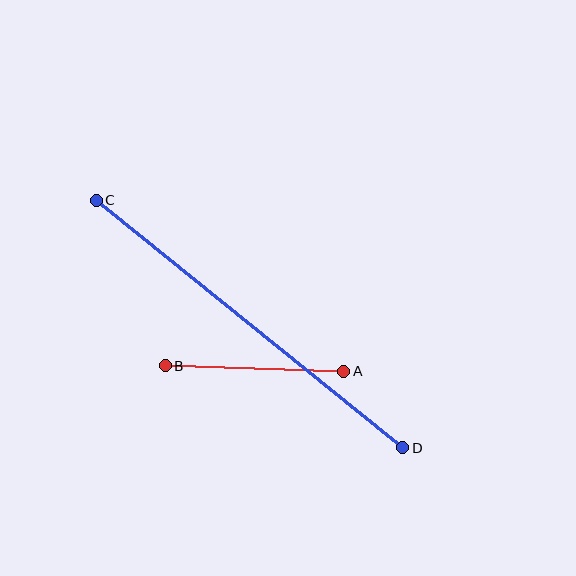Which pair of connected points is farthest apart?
Points C and D are farthest apart.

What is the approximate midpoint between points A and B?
The midpoint is at approximately (255, 369) pixels.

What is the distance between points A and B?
The distance is approximately 179 pixels.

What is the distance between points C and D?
The distance is approximately 394 pixels.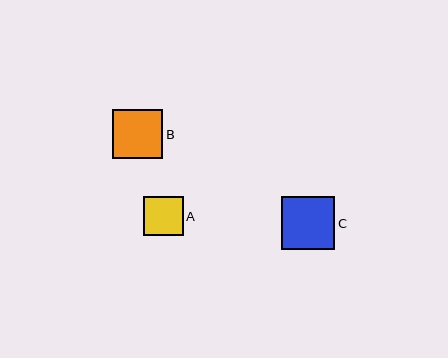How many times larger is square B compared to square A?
Square B is approximately 1.3 times the size of square A.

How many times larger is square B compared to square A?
Square B is approximately 1.3 times the size of square A.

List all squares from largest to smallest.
From largest to smallest: C, B, A.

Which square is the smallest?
Square A is the smallest with a size of approximately 39 pixels.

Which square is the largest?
Square C is the largest with a size of approximately 53 pixels.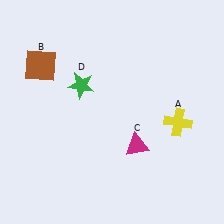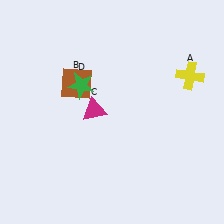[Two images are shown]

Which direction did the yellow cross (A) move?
The yellow cross (A) moved up.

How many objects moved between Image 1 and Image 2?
3 objects moved between the two images.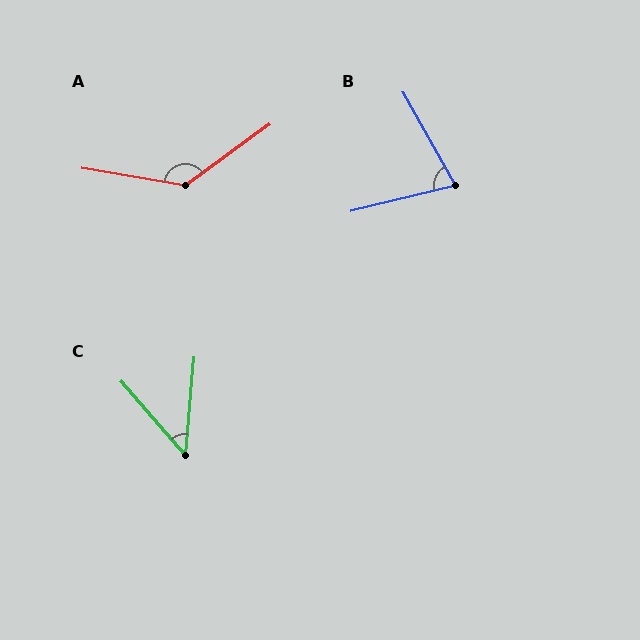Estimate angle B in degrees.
Approximately 74 degrees.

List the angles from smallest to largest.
C (46°), B (74°), A (134°).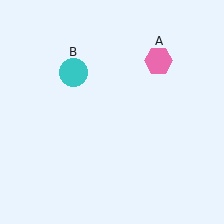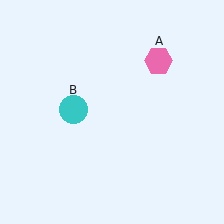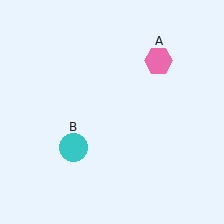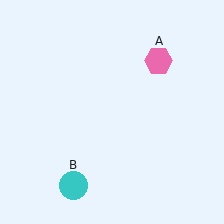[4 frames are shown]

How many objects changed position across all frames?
1 object changed position: cyan circle (object B).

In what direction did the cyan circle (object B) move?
The cyan circle (object B) moved down.